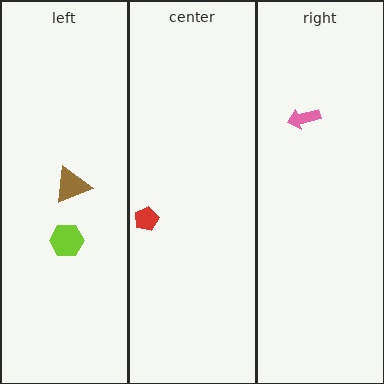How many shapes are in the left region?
2.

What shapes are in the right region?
The pink arrow.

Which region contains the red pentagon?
The center region.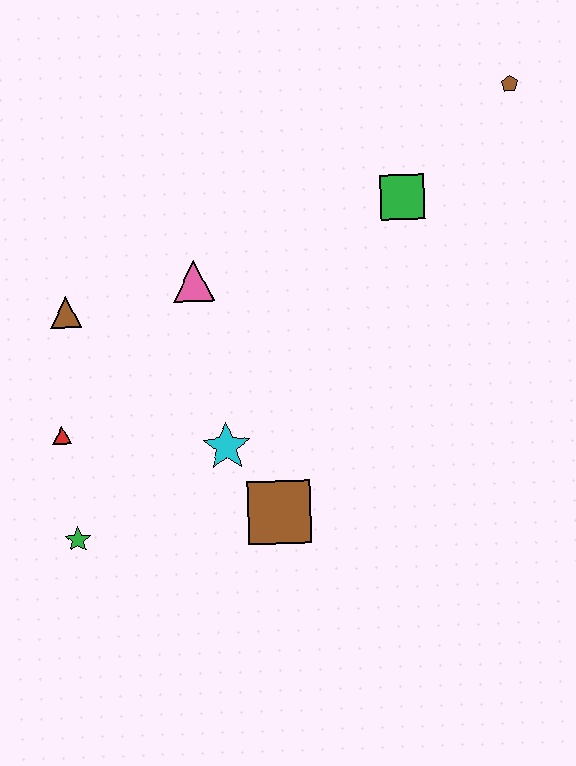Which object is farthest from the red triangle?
The brown pentagon is farthest from the red triangle.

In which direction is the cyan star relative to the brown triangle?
The cyan star is to the right of the brown triangle.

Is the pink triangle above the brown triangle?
Yes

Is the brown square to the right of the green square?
No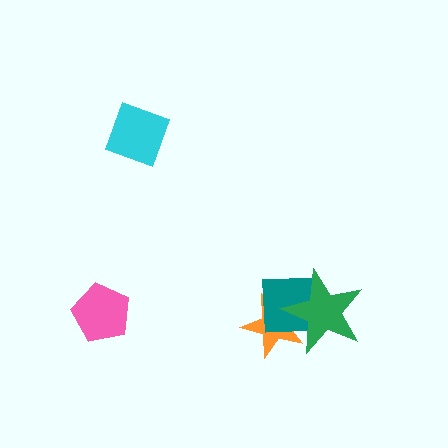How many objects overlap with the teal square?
2 objects overlap with the teal square.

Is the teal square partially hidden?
Yes, it is partially covered by another shape.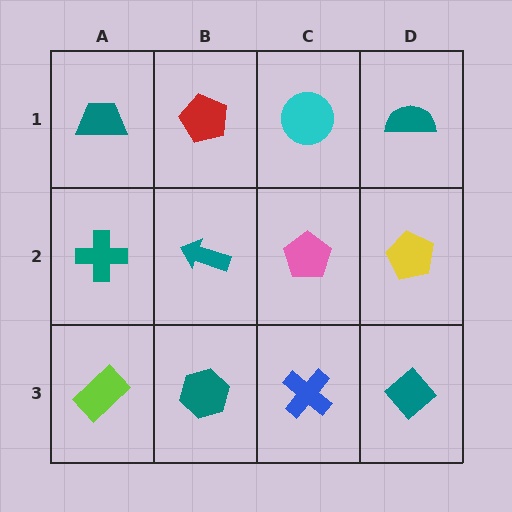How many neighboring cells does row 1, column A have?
2.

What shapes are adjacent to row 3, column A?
A teal cross (row 2, column A), a teal hexagon (row 3, column B).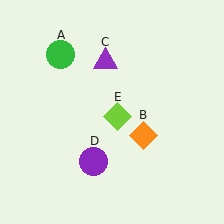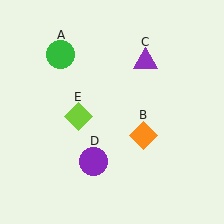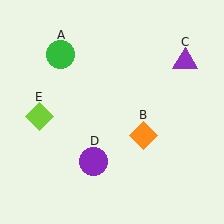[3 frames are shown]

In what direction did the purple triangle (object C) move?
The purple triangle (object C) moved right.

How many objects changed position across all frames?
2 objects changed position: purple triangle (object C), lime diamond (object E).